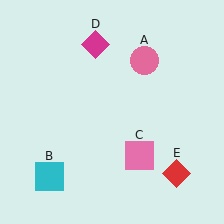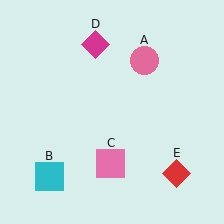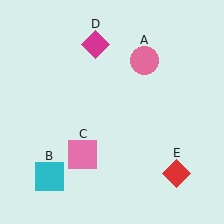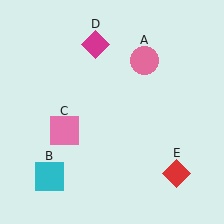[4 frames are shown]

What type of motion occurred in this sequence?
The pink square (object C) rotated clockwise around the center of the scene.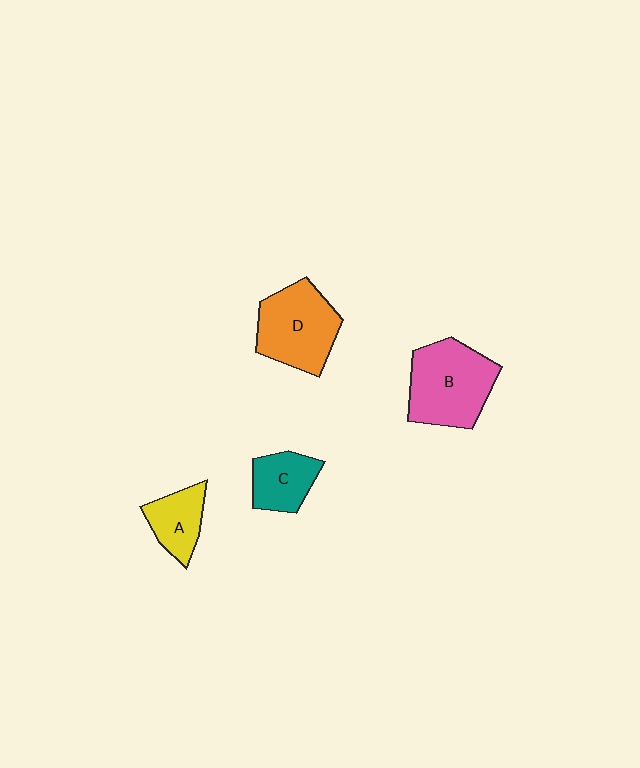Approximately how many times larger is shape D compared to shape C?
Approximately 1.7 times.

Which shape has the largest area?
Shape B (pink).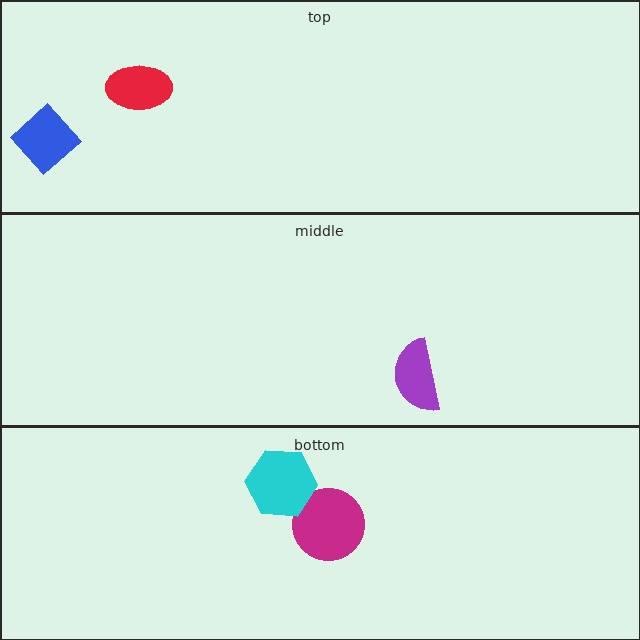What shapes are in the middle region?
The purple semicircle.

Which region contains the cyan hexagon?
The bottom region.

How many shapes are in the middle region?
1.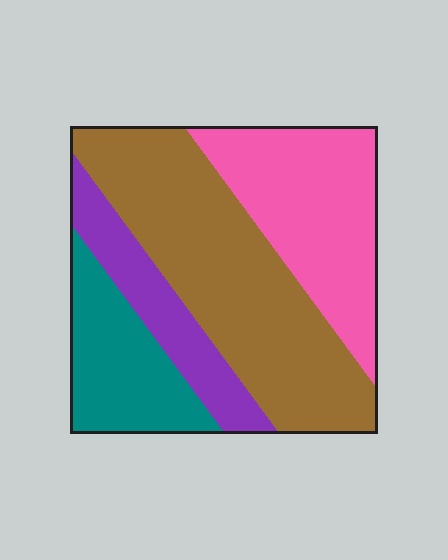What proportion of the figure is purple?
Purple covers around 15% of the figure.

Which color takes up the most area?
Brown, at roughly 40%.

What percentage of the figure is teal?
Teal takes up about one sixth (1/6) of the figure.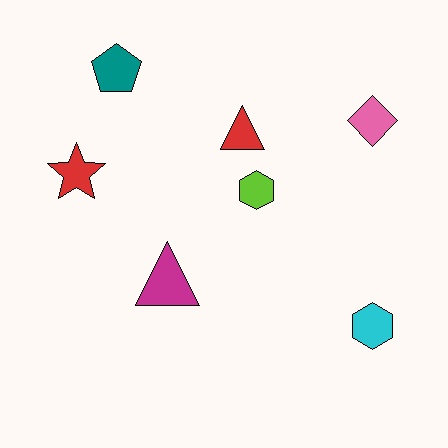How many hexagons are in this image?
There are 2 hexagons.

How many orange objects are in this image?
There are no orange objects.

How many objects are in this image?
There are 7 objects.